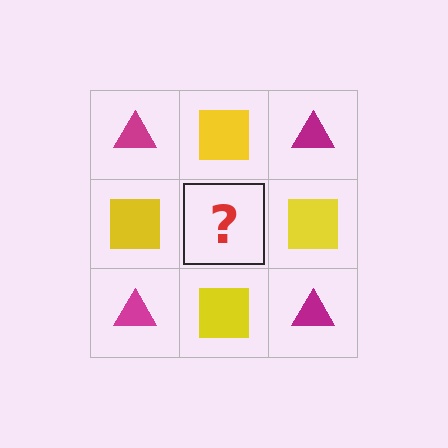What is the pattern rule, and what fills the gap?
The rule is that it alternates magenta triangle and yellow square in a checkerboard pattern. The gap should be filled with a magenta triangle.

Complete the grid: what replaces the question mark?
The question mark should be replaced with a magenta triangle.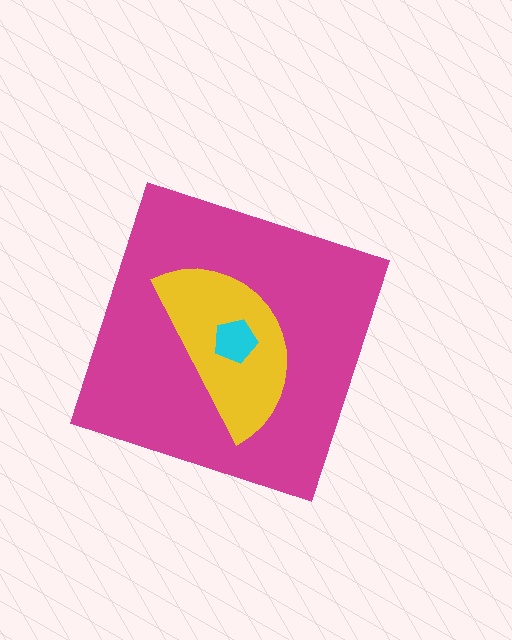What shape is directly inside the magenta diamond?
The yellow semicircle.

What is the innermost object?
The cyan pentagon.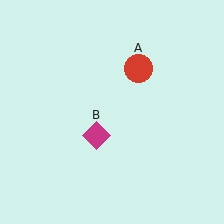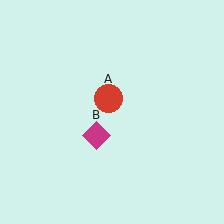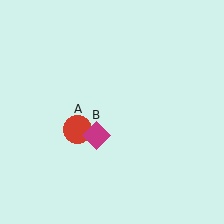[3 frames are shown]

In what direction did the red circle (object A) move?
The red circle (object A) moved down and to the left.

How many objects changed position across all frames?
1 object changed position: red circle (object A).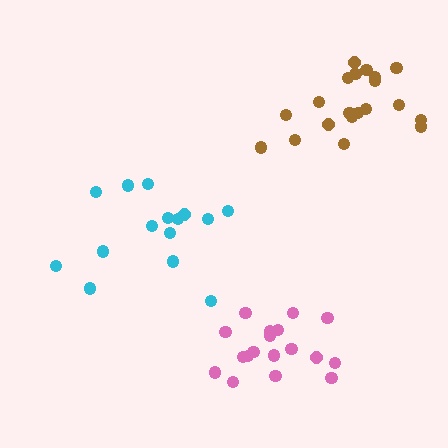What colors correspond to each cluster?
The clusters are colored: cyan, pink, brown.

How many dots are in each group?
Group 1: 15 dots, Group 2: 18 dots, Group 3: 20 dots (53 total).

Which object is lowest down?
The pink cluster is bottommost.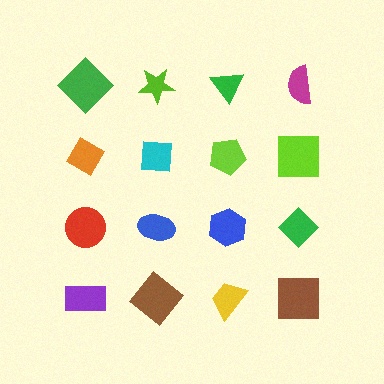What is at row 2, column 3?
A lime pentagon.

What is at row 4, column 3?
A yellow trapezoid.